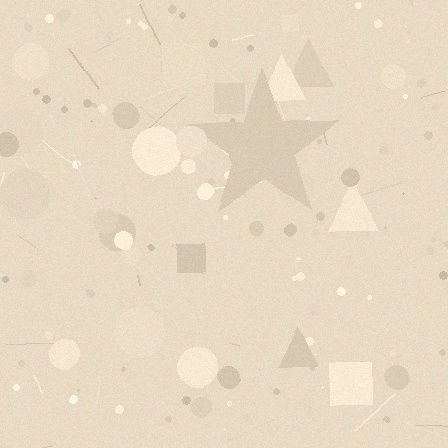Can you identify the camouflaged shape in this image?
The camouflaged shape is a star.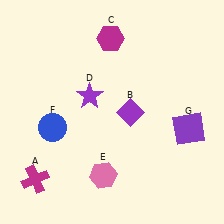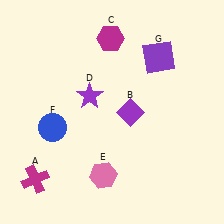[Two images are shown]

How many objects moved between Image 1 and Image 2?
1 object moved between the two images.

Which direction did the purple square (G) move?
The purple square (G) moved up.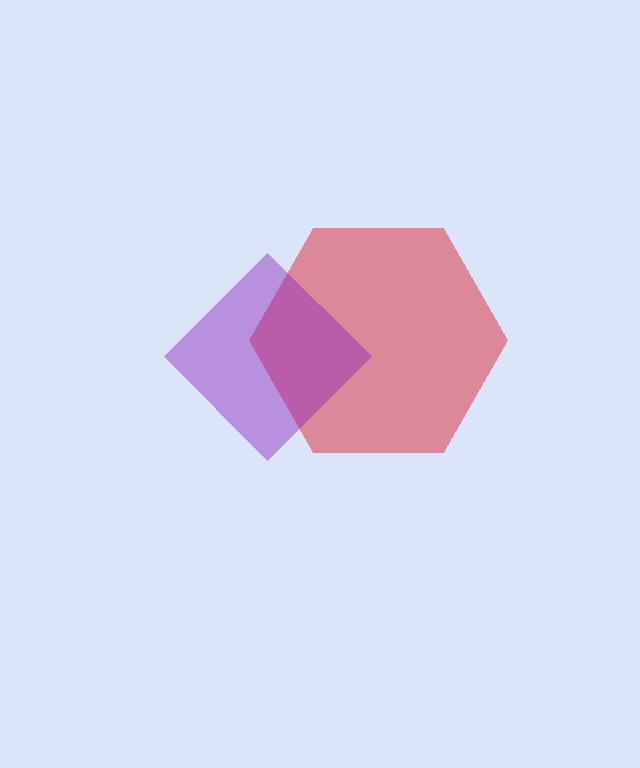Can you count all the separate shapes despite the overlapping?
Yes, there are 2 separate shapes.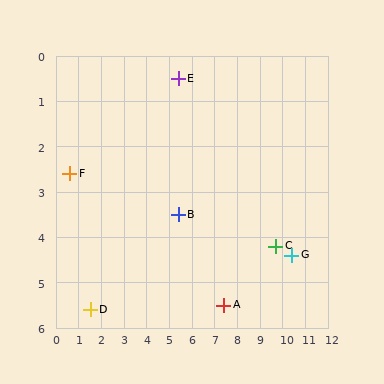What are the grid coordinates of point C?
Point C is at approximately (9.7, 4.2).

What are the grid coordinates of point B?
Point B is at approximately (5.4, 3.5).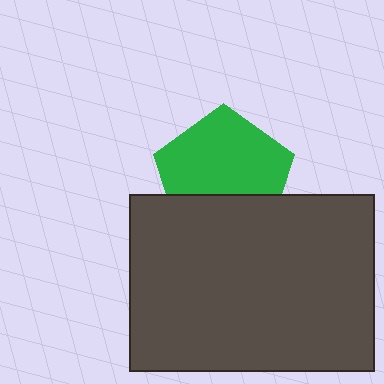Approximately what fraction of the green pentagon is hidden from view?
Roughly 34% of the green pentagon is hidden behind the dark gray rectangle.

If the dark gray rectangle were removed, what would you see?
You would see the complete green pentagon.